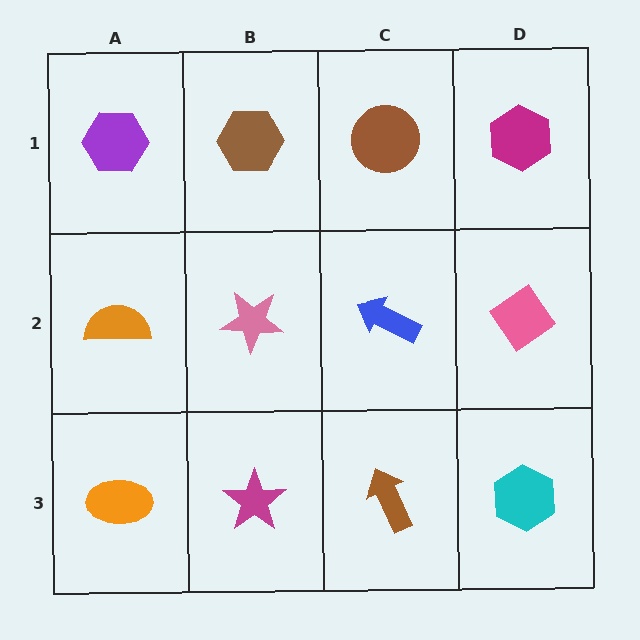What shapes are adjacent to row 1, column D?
A pink diamond (row 2, column D), a brown circle (row 1, column C).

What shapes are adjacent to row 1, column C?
A blue arrow (row 2, column C), a brown hexagon (row 1, column B), a magenta hexagon (row 1, column D).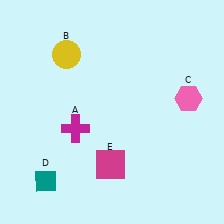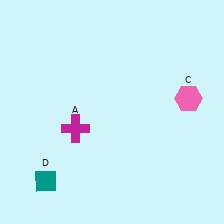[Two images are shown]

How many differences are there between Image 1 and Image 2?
There are 2 differences between the two images.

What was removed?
The magenta square (E), the yellow circle (B) were removed in Image 2.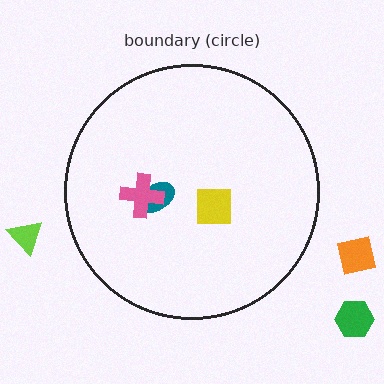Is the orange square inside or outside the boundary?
Outside.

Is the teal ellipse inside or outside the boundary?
Inside.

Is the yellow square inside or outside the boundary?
Inside.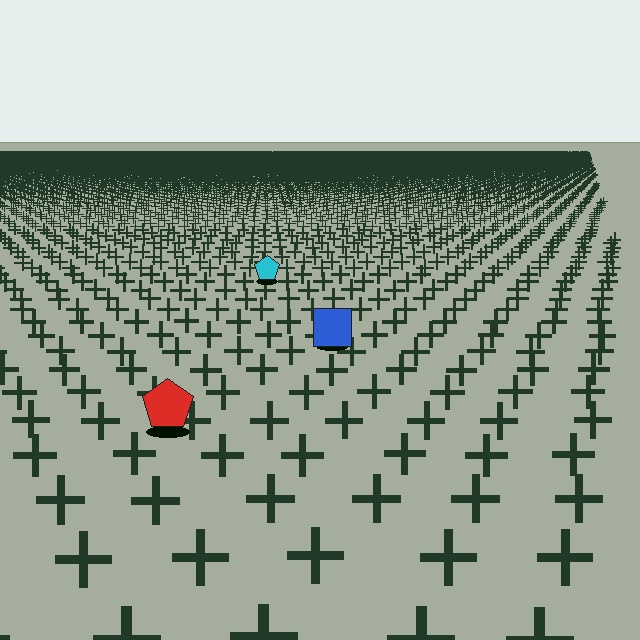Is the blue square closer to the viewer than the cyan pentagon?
Yes. The blue square is closer — you can tell from the texture gradient: the ground texture is coarser near it.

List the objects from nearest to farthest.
From nearest to farthest: the red pentagon, the blue square, the cyan pentagon.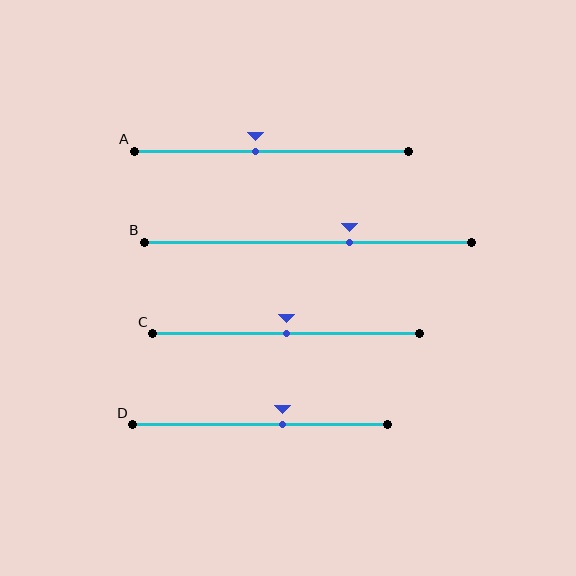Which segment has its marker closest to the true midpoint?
Segment C has its marker closest to the true midpoint.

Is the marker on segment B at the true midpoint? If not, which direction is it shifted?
No, the marker on segment B is shifted to the right by about 13% of the segment length.